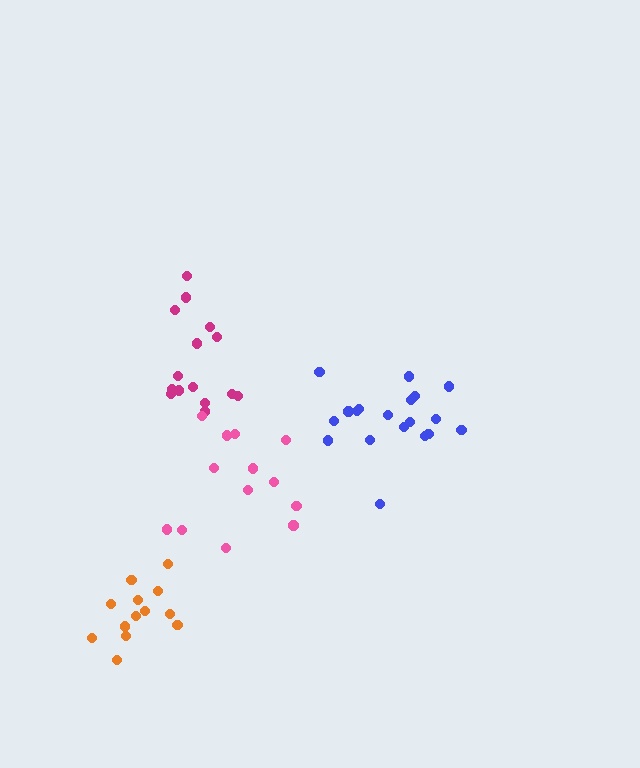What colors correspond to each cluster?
The clusters are colored: blue, orange, magenta, pink.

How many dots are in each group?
Group 1: 19 dots, Group 2: 13 dots, Group 3: 15 dots, Group 4: 13 dots (60 total).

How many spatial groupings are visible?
There are 4 spatial groupings.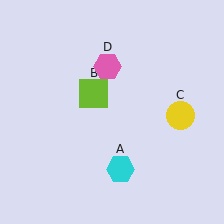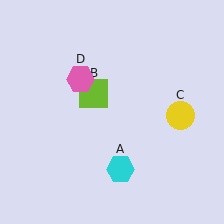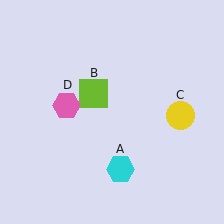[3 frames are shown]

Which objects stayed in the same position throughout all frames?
Cyan hexagon (object A) and lime square (object B) and yellow circle (object C) remained stationary.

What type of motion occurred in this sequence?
The pink hexagon (object D) rotated counterclockwise around the center of the scene.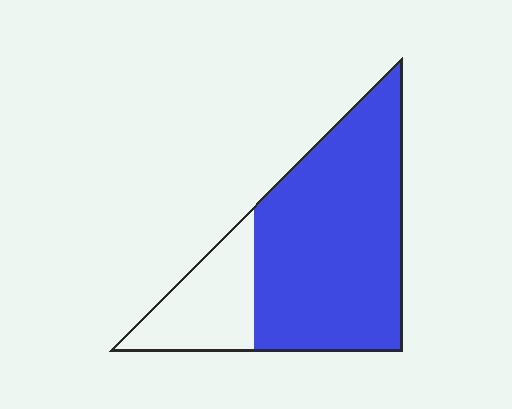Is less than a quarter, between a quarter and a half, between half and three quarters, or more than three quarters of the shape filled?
More than three quarters.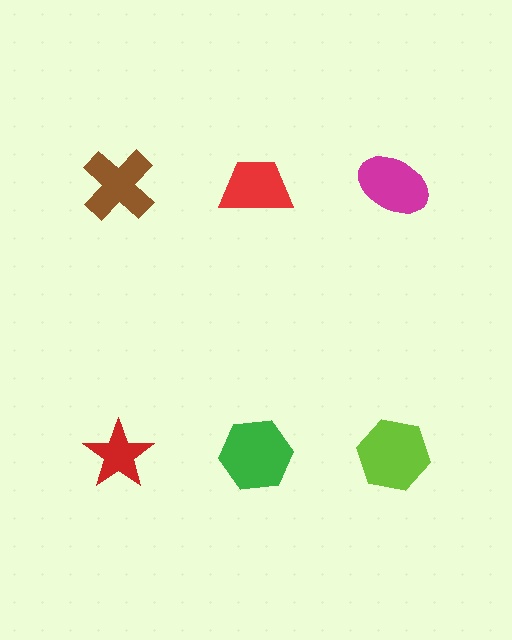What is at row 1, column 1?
A brown cross.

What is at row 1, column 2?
A red trapezoid.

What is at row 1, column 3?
A magenta ellipse.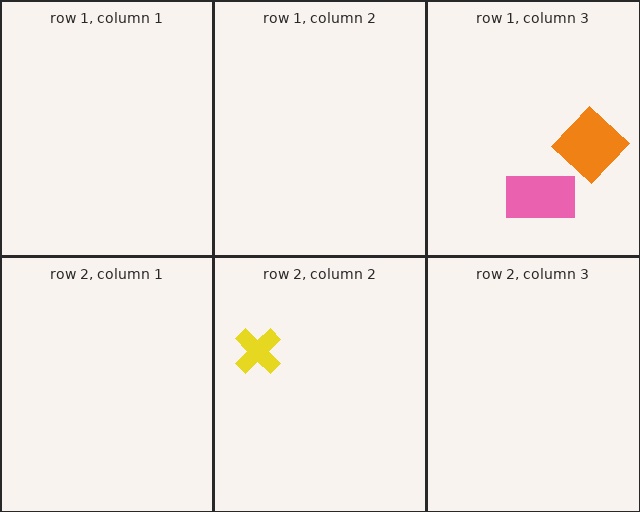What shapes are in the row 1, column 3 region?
The pink rectangle, the orange diamond.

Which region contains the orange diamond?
The row 1, column 3 region.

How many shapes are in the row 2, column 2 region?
1.